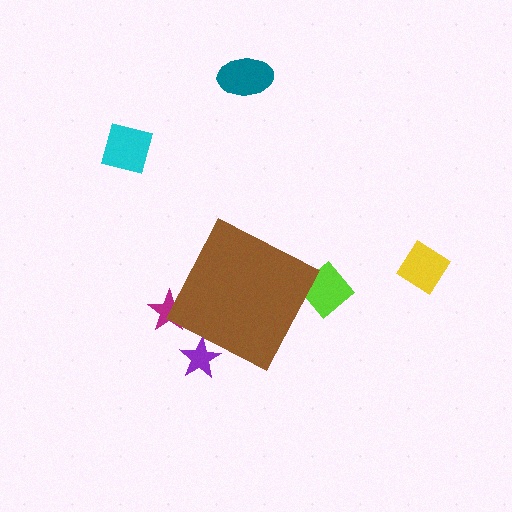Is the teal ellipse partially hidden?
No, the teal ellipse is fully visible.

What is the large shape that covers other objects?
A brown diamond.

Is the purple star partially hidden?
Yes, the purple star is partially hidden behind the brown diamond.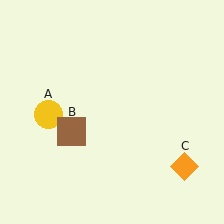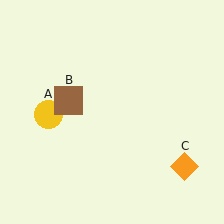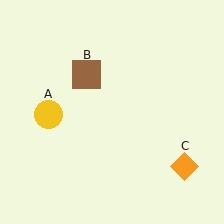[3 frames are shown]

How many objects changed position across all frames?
1 object changed position: brown square (object B).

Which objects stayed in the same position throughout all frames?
Yellow circle (object A) and orange diamond (object C) remained stationary.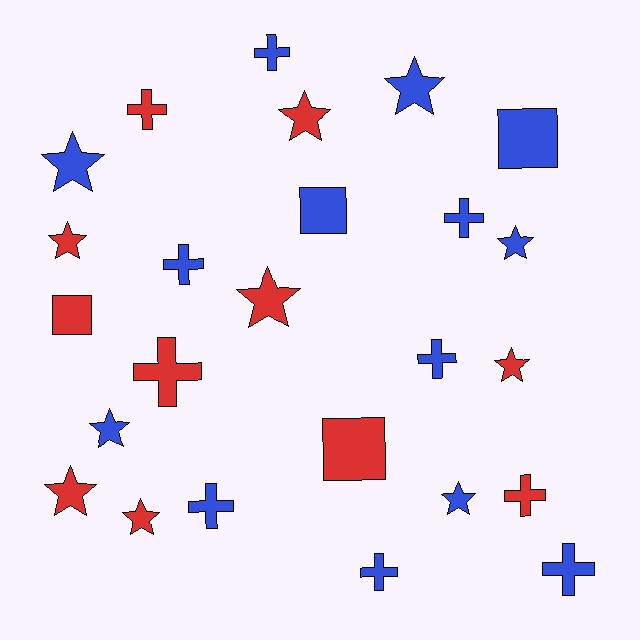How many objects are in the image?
There are 25 objects.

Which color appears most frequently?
Blue, with 14 objects.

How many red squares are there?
There are 2 red squares.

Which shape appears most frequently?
Star, with 11 objects.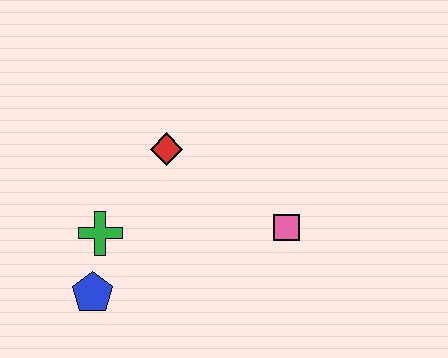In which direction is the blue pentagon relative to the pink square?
The blue pentagon is to the left of the pink square.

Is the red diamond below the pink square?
No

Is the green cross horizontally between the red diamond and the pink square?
No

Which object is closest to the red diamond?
The green cross is closest to the red diamond.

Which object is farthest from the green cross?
The pink square is farthest from the green cross.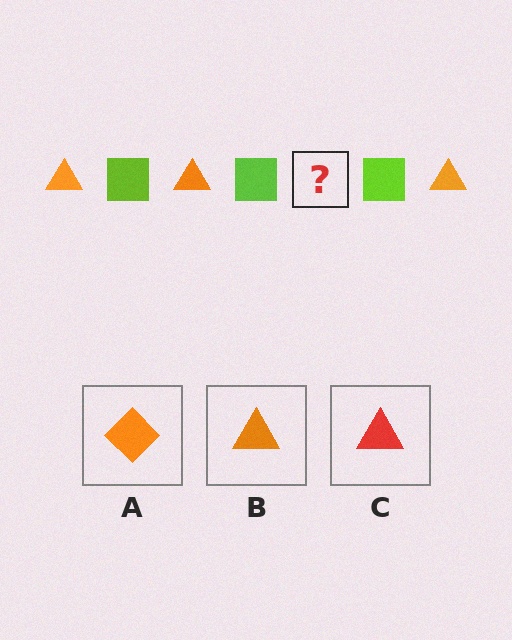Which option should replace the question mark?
Option B.